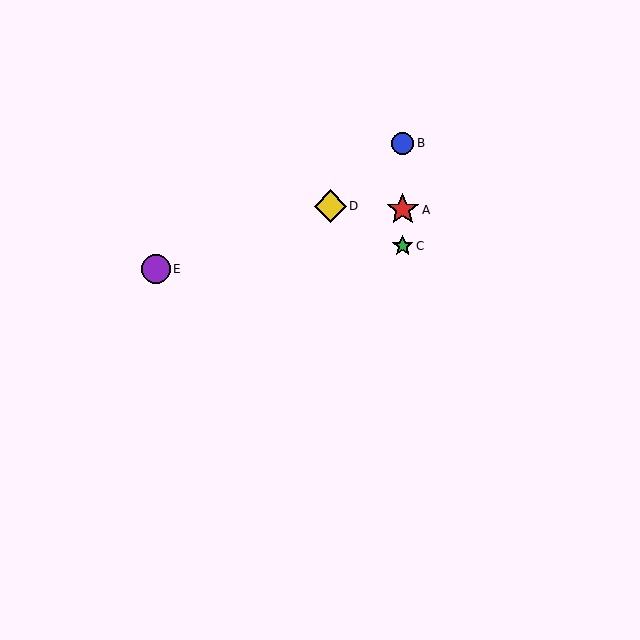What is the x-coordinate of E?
Object E is at x≈156.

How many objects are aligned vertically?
3 objects (A, B, C) are aligned vertically.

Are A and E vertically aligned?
No, A is at x≈403 and E is at x≈156.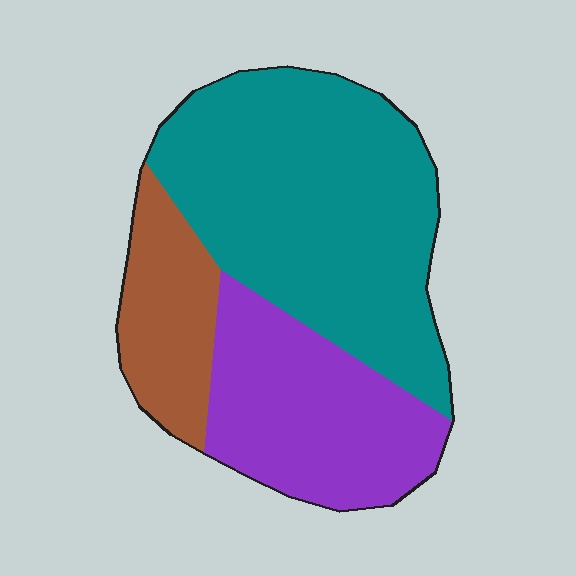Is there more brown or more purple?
Purple.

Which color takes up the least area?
Brown, at roughly 15%.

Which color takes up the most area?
Teal, at roughly 55%.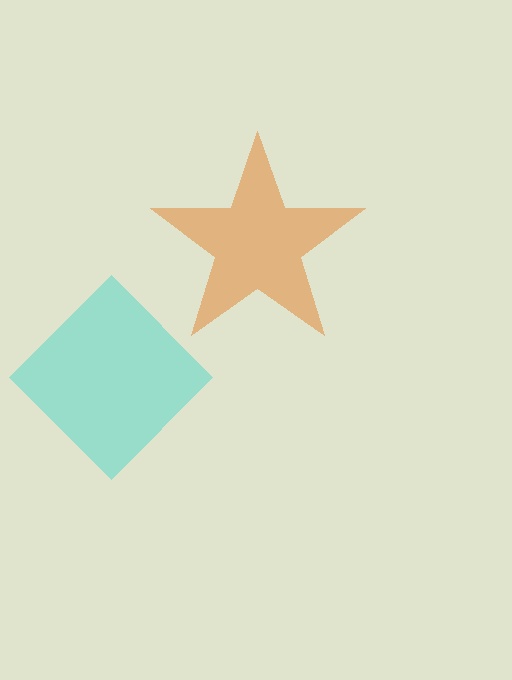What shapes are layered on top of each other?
The layered shapes are: an orange star, a cyan diamond.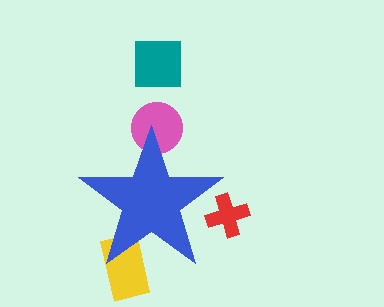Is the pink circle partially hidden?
Yes, the pink circle is partially hidden behind the blue star.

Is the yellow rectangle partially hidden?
Yes, the yellow rectangle is partially hidden behind the blue star.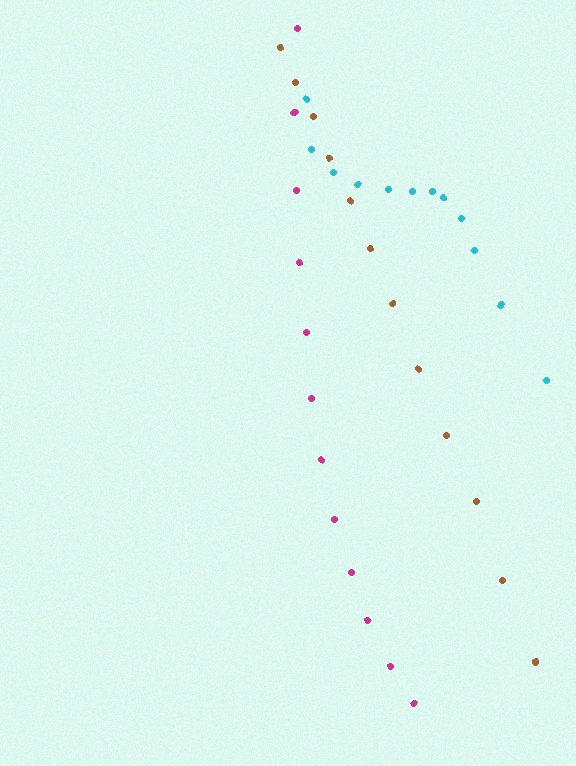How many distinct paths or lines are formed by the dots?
There are 3 distinct paths.